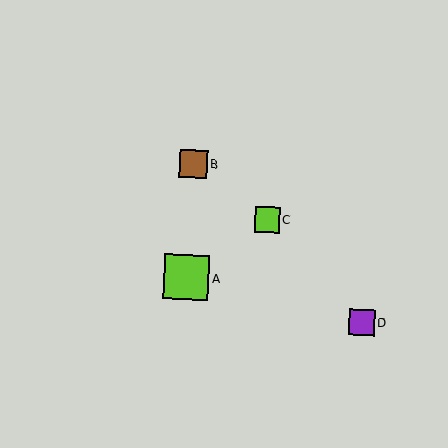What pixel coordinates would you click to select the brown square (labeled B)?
Click at (193, 164) to select the brown square B.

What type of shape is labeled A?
Shape A is a lime square.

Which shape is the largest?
The lime square (labeled A) is the largest.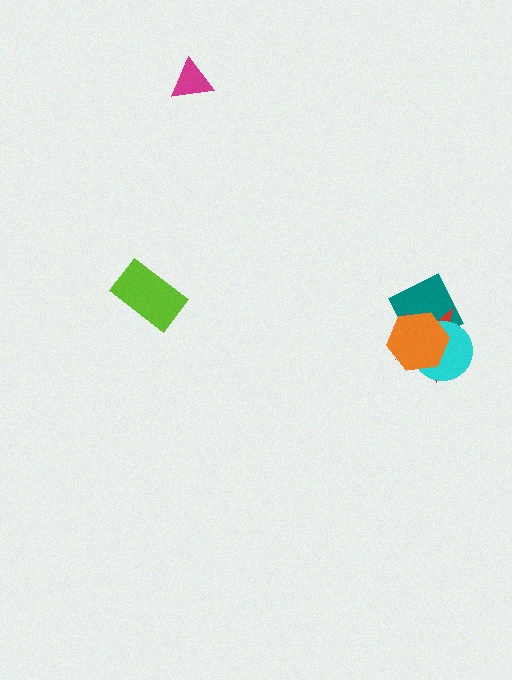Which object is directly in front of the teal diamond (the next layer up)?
The red star is directly in front of the teal diamond.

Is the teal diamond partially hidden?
Yes, it is partially covered by another shape.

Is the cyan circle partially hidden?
Yes, it is partially covered by another shape.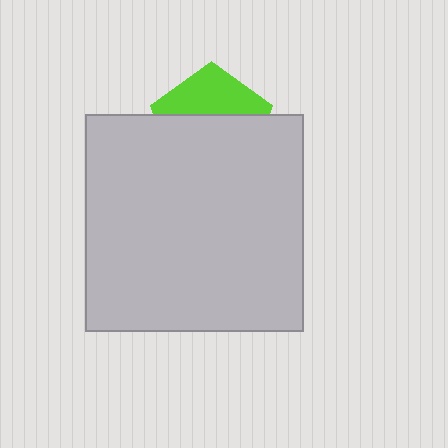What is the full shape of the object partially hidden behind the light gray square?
The partially hidden object is a lime pentagon.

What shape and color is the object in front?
The object in front is a light gray square.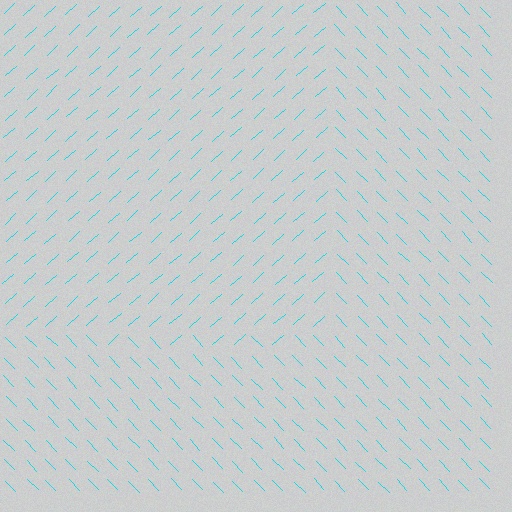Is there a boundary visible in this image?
Yes, there is a texture boundary formed by a change in line orientation.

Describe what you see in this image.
The image is filled with small cyan line segments. A rectangle region in the image has lines oriented differently from the surrounding lines, creating a visible texture boundary.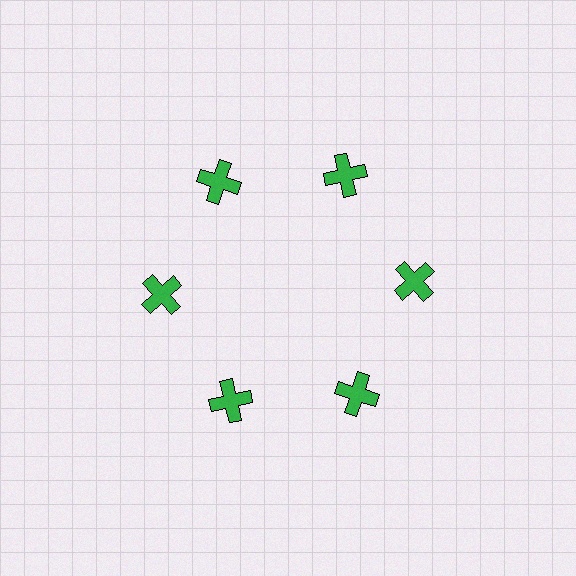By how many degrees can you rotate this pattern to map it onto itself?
The pattern maps onto itself every 60 degrees of rotation.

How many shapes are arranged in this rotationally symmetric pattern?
There are 6 shapes, arranged in 6 groups of 1.